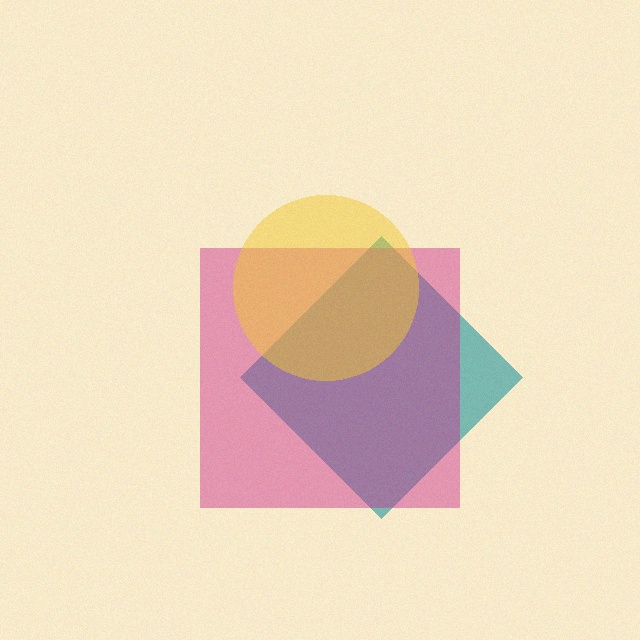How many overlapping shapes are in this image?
There are 3 overlapping shapes in the image.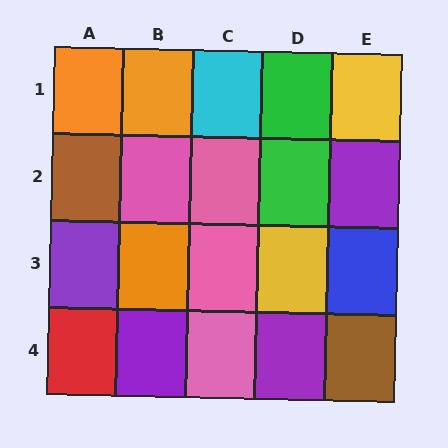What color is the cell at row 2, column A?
Brown.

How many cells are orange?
3 cells are orange.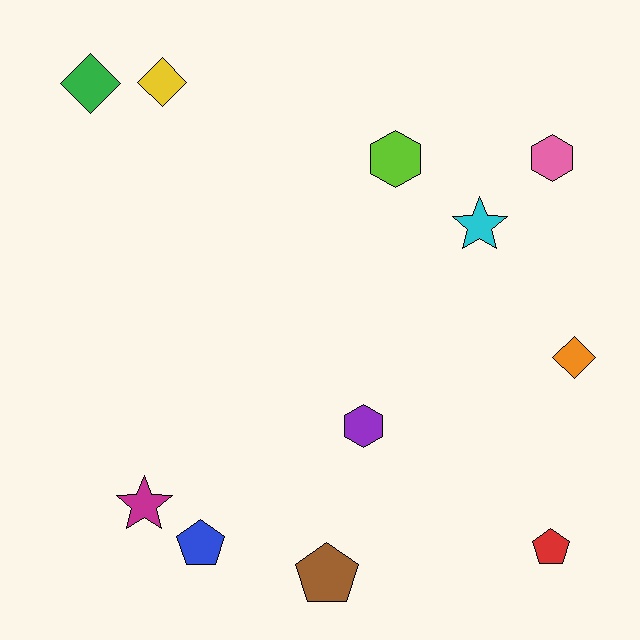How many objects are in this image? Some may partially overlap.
There are 11 objects.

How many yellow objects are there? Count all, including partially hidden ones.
There is 1 yellow object.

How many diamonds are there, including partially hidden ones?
There are 3 diamonds.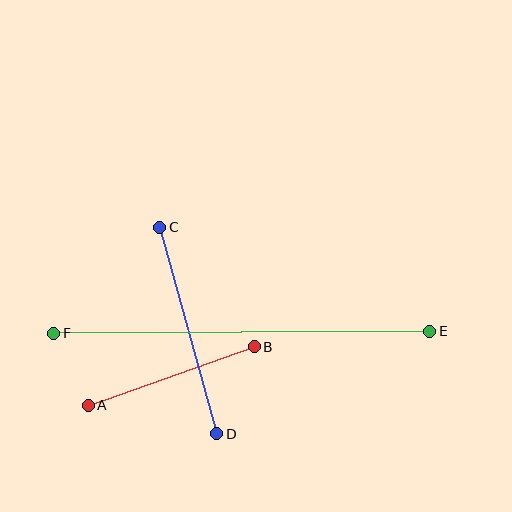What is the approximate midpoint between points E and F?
The midpoint is at approximately (242, 332) pixels.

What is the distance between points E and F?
The distance is approximately 376 pixels.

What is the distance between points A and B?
The distance is approximately 176 pixels.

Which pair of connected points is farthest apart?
Points E and F are farthest apart.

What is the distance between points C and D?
The distance is approximately 214 pixels.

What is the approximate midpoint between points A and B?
The midpoint is at approximately (171, 376) pixels.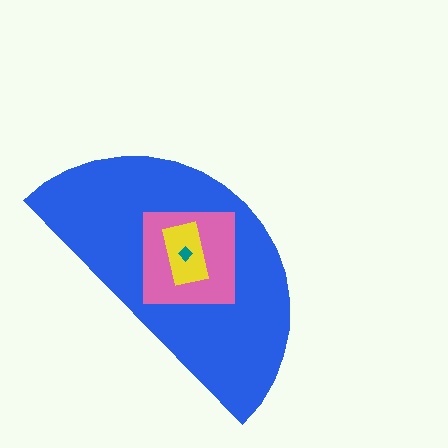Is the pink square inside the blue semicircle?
Yes.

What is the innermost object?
The teal diamond.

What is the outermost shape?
The blue semicircle.